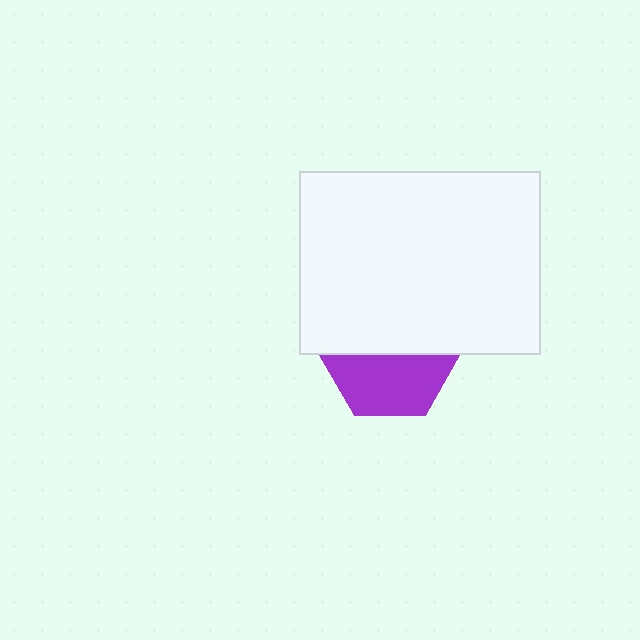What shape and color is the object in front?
The object in front is a white rectangle.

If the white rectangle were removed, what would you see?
You would see the complete purple hexagon.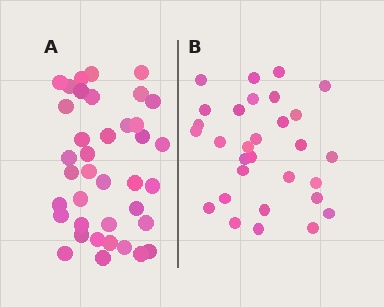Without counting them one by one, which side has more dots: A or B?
Region A (the left region) has more dots.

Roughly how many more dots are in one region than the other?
Region A has roughly 8 or so more dots than region B.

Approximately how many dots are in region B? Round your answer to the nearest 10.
About 30 dots.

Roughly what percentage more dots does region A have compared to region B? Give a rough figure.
About 25% more.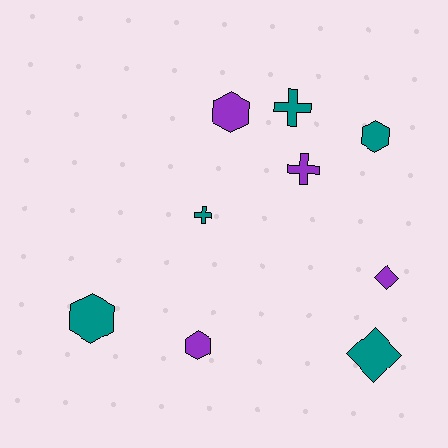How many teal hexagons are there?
There are 2 teal hexagons.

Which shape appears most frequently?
Hexagon, with 4 objects.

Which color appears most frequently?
Teal, with 5 objects.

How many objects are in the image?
There are 9 objects.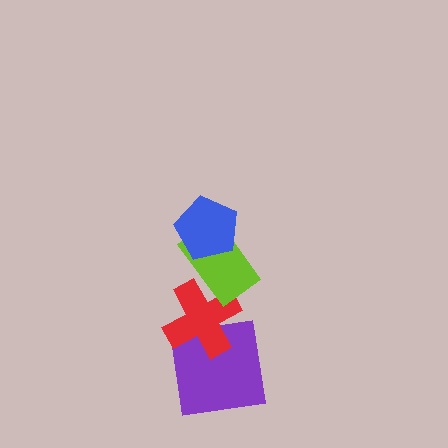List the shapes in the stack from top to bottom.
From top to bottom: the blue pentagon, the lime rectangle, the red cross, the purple square.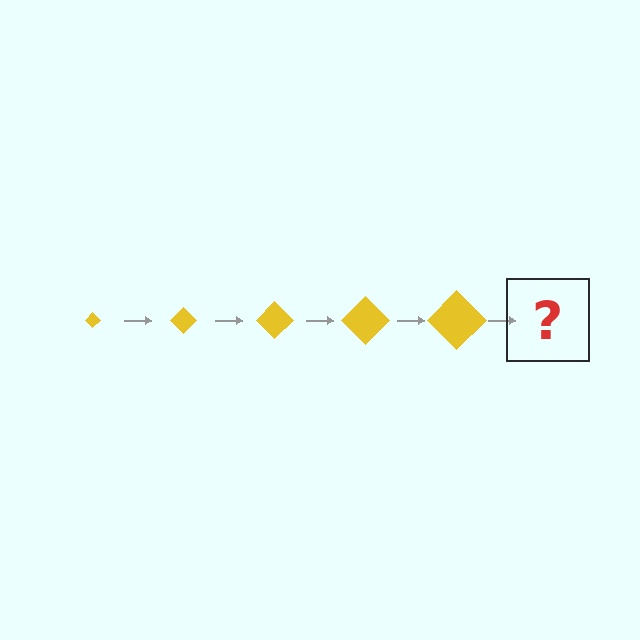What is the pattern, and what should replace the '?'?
The pattern is that the diamond gets progressively larger each step. The '?' should be a yellow diamond, larger than the previous one.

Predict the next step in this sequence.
The next step is a yellow diamond, larger than the previous one.